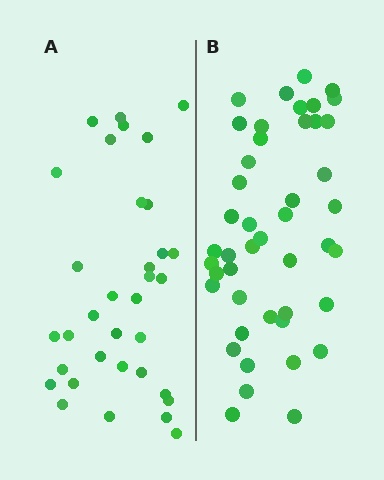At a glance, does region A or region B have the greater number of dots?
Region B (the right region) has more dots.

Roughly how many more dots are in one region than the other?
Region B has roughly 12 or so more dots than region A.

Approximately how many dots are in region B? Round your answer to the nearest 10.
About 40 dots. (The exact count is 45, which rounds to 40.)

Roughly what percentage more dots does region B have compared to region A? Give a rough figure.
About 30% more.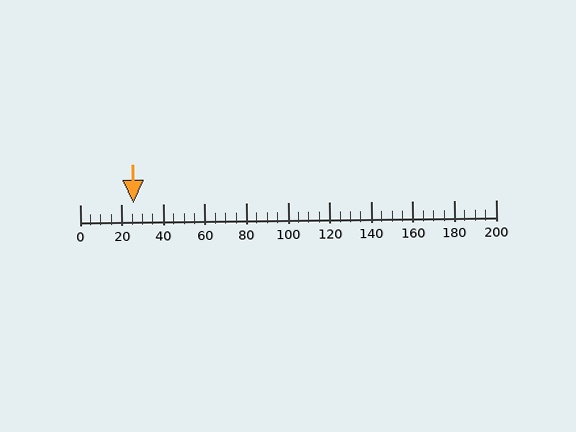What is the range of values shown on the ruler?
The ruler shows values from 0 to 200.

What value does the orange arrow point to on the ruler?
The orange arrow points to approximately 26.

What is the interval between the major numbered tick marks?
The major tick marks are spaced 20 units apart.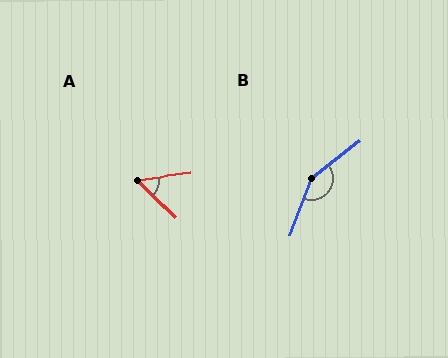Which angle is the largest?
B, at approximately 148 degrees.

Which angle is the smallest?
A, at approximately 52 degrees.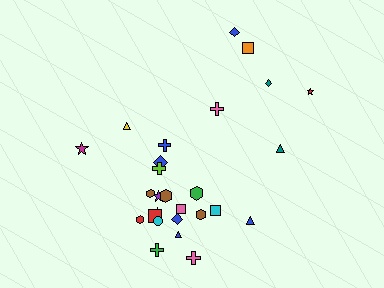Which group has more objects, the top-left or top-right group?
The top-right group.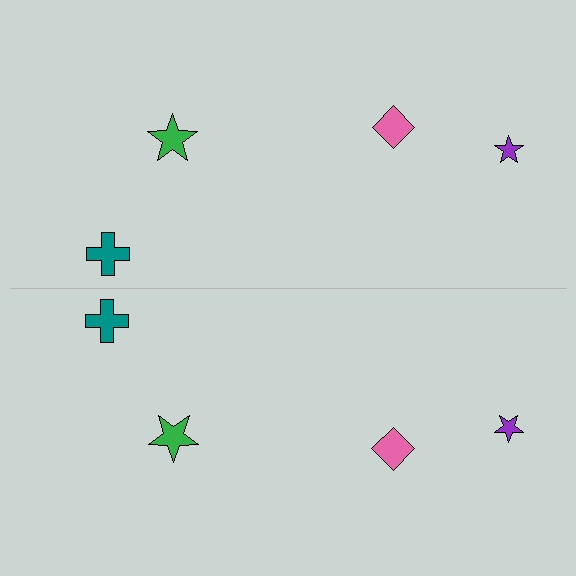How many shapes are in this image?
There are 8 shapes in this image.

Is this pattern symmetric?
Yes, this pattern has bilateral (reflection) symmetry.